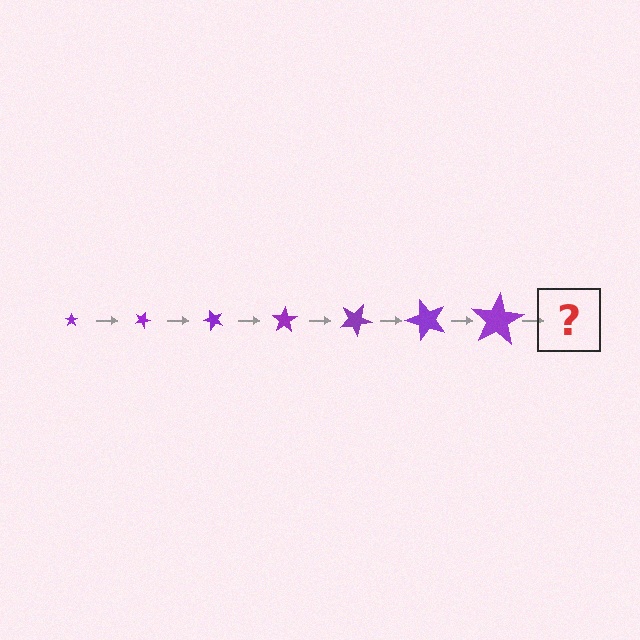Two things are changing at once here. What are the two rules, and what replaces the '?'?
The two rules are that the star grows larger each step and it rotates 25 degrees each step. The '?' should be a star, larger than the previous one and rotated 175 degrees from the start.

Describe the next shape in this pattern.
It should be a star, larger than the previous one and rotated 175 degrees from the start.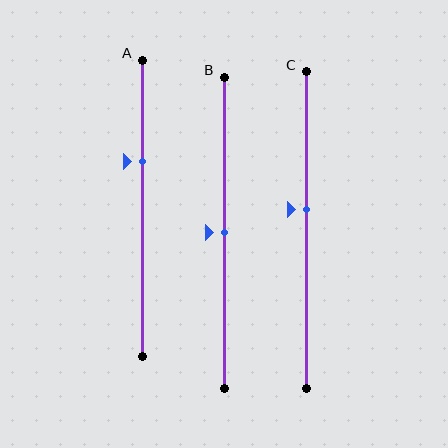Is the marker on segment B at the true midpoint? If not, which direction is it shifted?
Yes, the marker on segment B is at the true midpoint.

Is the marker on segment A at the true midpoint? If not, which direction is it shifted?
No, the marker on segment A is shifted upward by about 16% of the segment length.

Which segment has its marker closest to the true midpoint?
Segment B has its marker closest to the true midpoint.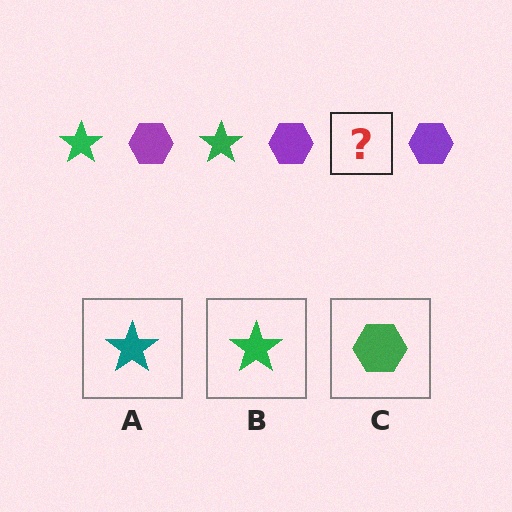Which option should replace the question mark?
Option B.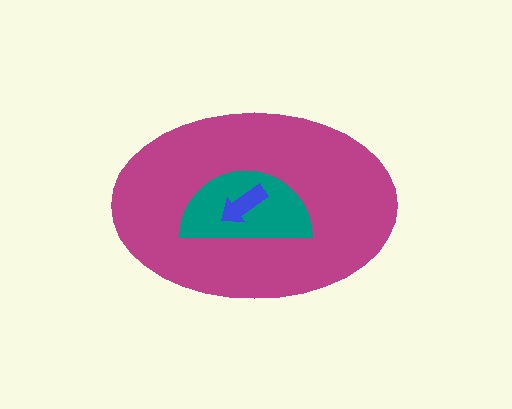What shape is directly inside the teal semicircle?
The blue arrow.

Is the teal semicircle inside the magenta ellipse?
Yes.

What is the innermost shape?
The blue arrow.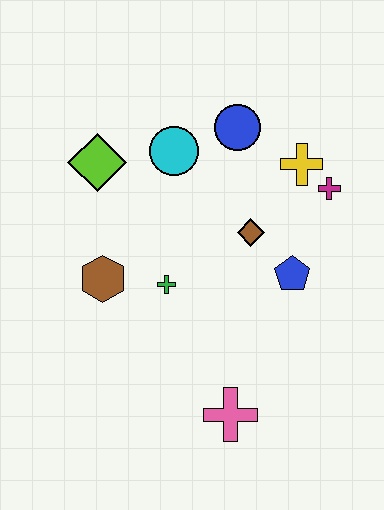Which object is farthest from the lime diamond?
The pink cross is farthest from the lime diamond.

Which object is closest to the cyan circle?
The blue circle is closest to the cyan circle.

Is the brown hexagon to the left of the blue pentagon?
Yes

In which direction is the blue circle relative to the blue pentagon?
The blue circle is above the blue pentagon.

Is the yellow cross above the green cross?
Yes